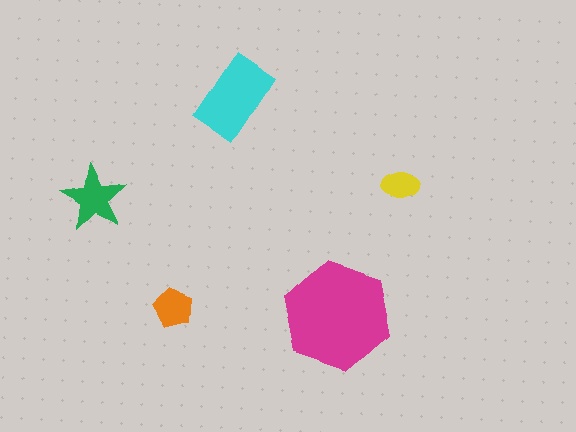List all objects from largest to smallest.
The magenta hexagon, the cyan rectangle, the green star, the orange pentagon, the yellow ellipse.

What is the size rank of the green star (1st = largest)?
3rd.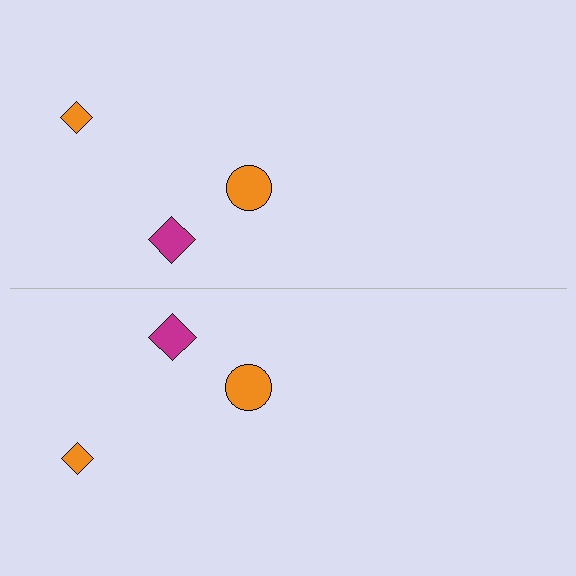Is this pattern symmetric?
Yes, this pattern has bilateral (reflection) symmetry.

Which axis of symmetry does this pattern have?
The pattern has a horizontal axis of symmetry running through the center of the image.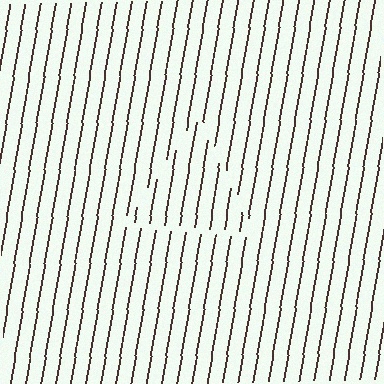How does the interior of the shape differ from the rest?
The interior of the shape contains the same grating, shifted by half a period — the contour is defined by the phase discontinuity where line-ends from the inner and outer gratings abut.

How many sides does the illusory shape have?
3 sides — the line-ends trace a triangle.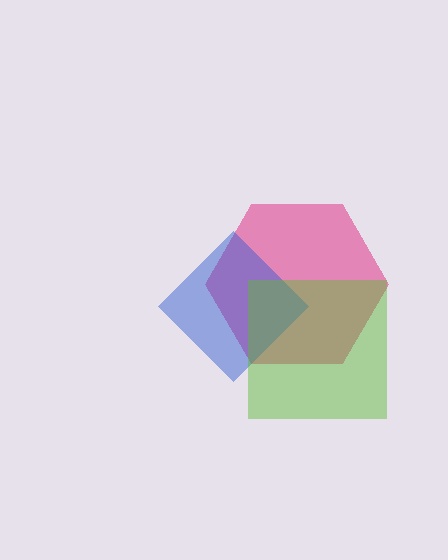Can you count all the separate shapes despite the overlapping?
Yes, there are 3 separate shapes.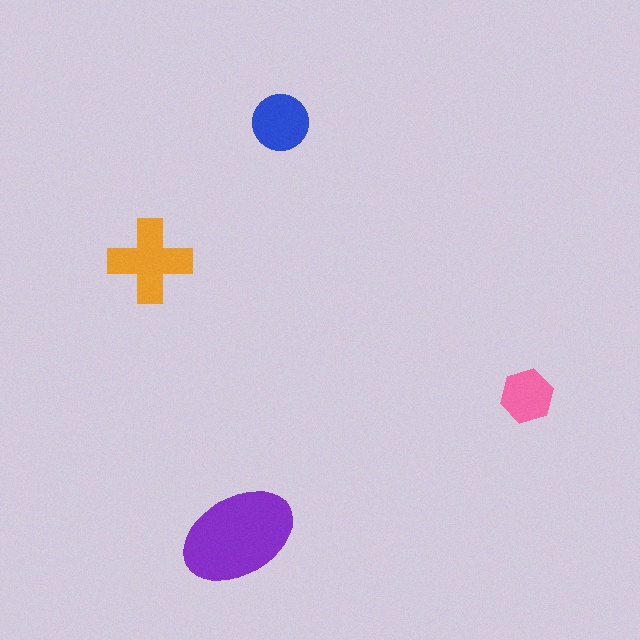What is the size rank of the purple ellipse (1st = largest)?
1st.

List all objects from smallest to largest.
The pink hexagon, the blue circle, the orange cross, the purple ellipse.